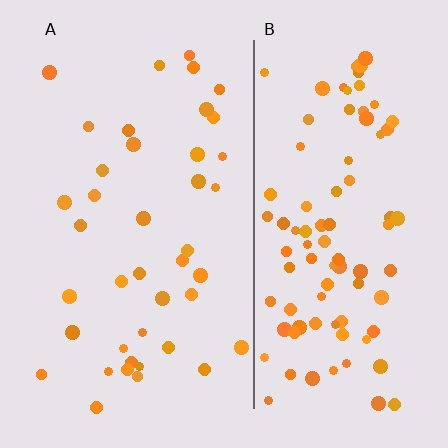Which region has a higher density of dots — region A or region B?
B (the right).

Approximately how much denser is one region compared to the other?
Approximately 2.3× — region B over region A.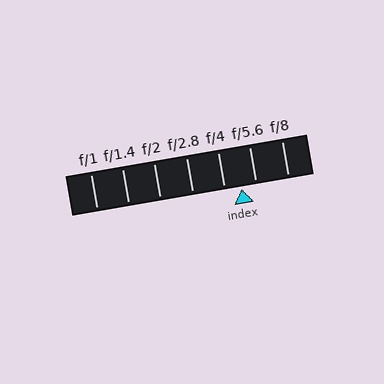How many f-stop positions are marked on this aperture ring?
There are 7 f-stop positions marked.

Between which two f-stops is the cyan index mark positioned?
The index mark is between f/4 and f/5.6.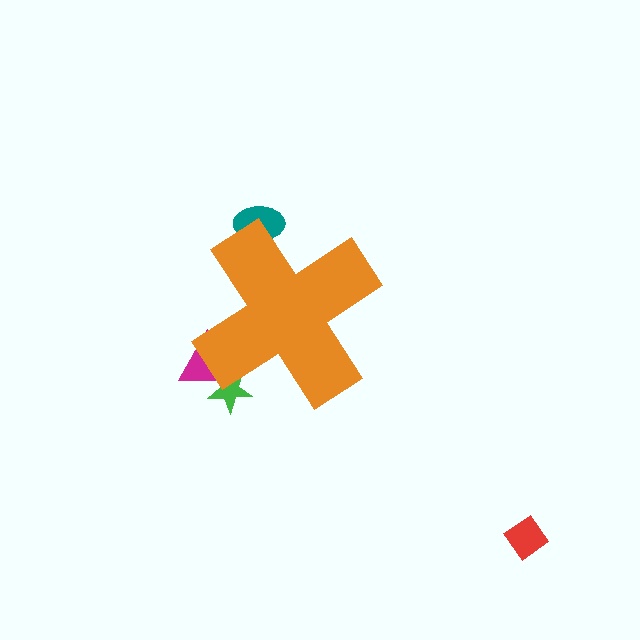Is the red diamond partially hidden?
No, the red diamond is fully visible.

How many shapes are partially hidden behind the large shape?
3 shapes are partially hidden.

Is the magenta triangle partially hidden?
Yes, the magenta triangle is partially hidden behind the orange cross.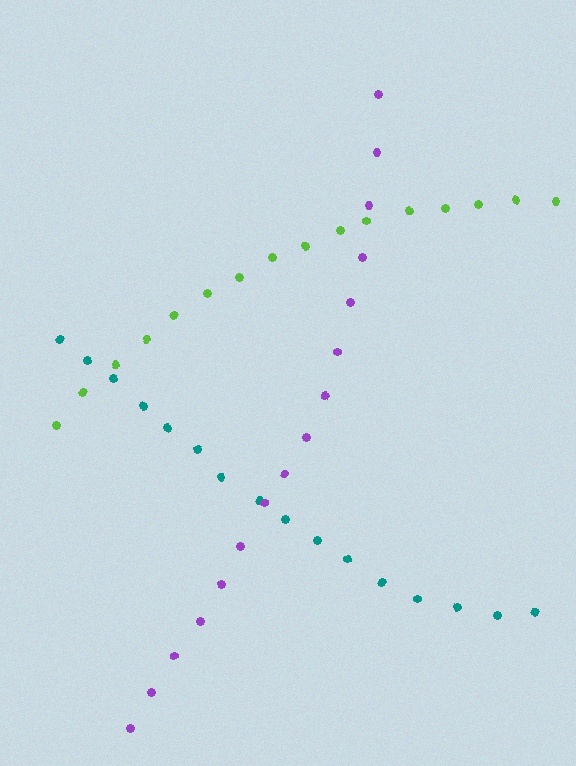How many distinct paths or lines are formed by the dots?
There are 3 distinct paths.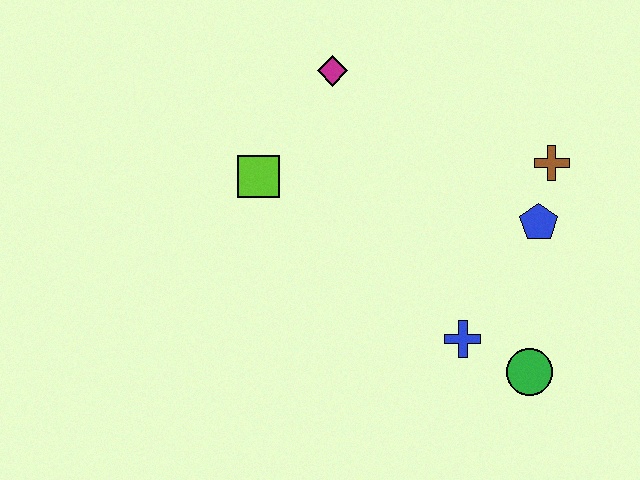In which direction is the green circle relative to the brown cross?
The green circle is below the brown cross.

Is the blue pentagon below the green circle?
No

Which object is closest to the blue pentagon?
The brown cross is closest to the blue pentagon.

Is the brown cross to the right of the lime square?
Yes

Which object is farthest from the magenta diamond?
The green circle is farthest from the magenta diamond.